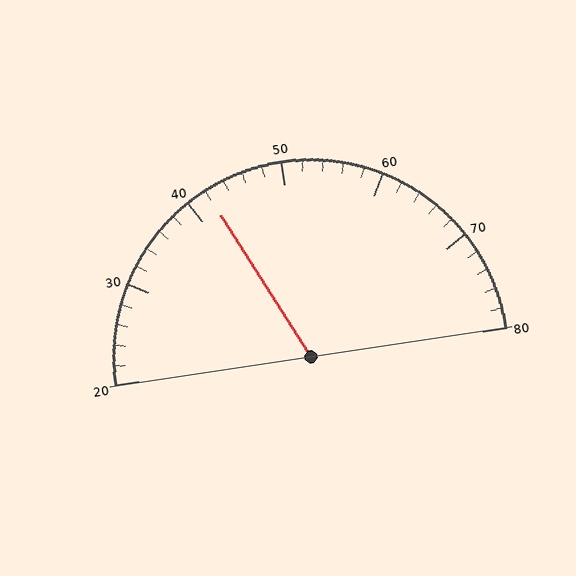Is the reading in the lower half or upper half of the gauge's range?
The reading is in the lower half of the range (20 to 80).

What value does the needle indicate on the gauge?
The needle indicates approximately 42.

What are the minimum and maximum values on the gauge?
The gauge ranges from 20 to 80.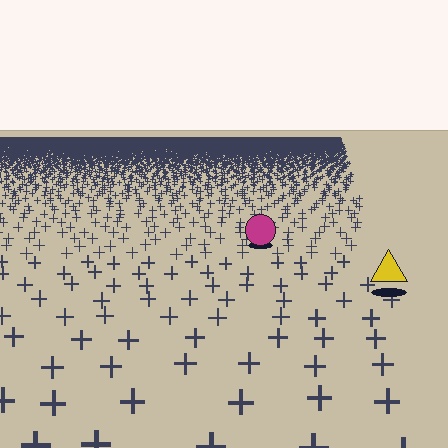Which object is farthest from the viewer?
The magenta circle is farthest from the viewer. It appears smaller and the ground texture around it is denser.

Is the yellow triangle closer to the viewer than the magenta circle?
Yes. The yellow triangle is closer — you can tell from the texture gradient: the ground texture is coarser near it.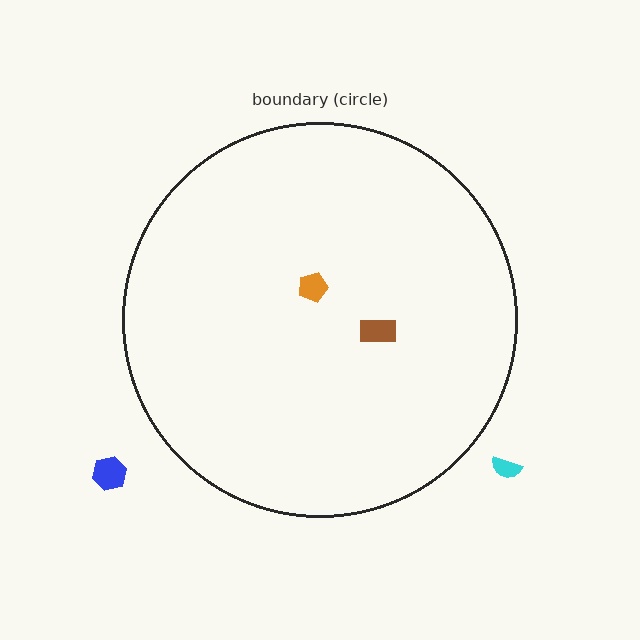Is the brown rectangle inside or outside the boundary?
Inside.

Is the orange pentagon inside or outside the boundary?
Inside.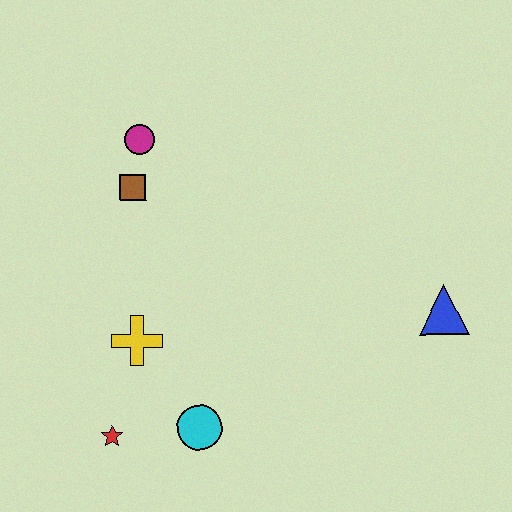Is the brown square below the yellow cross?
No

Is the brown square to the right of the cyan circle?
No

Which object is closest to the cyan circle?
The red star is closest to the cyan circle.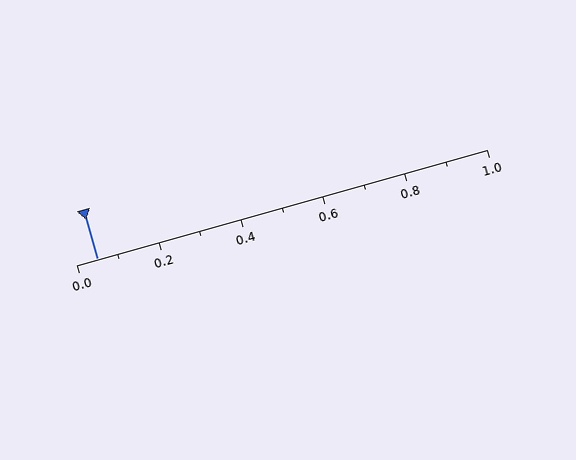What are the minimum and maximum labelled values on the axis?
The axis runs from 0.0 to 1.0.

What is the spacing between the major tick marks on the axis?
The major ticks are spaced 0.2 apart.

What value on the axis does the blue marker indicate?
The marker indicates approximately 0.05.